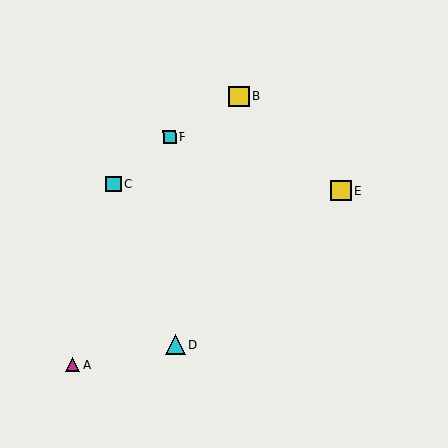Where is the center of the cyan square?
The center of the cyan square is at (170, 137).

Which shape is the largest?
The yellow square (labeled E) is the largest.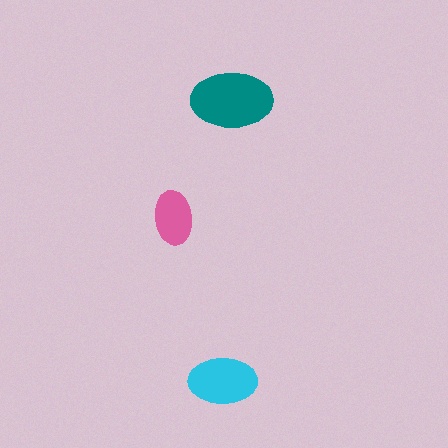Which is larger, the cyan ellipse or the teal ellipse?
The teal one.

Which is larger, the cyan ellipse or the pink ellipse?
The cyan one.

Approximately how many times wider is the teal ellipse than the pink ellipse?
About 1.5 times wider.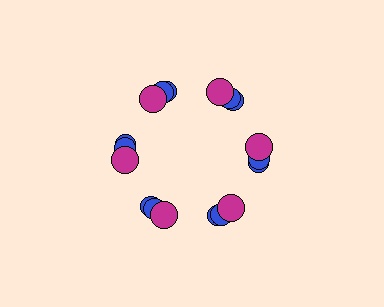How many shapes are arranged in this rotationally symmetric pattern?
There are 18 shapes, arranged in 6 groups of 3.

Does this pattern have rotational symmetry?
Yes, this pattern has 6-fold rotational symmetry. It looks the same after rotating 60 degrees around the center.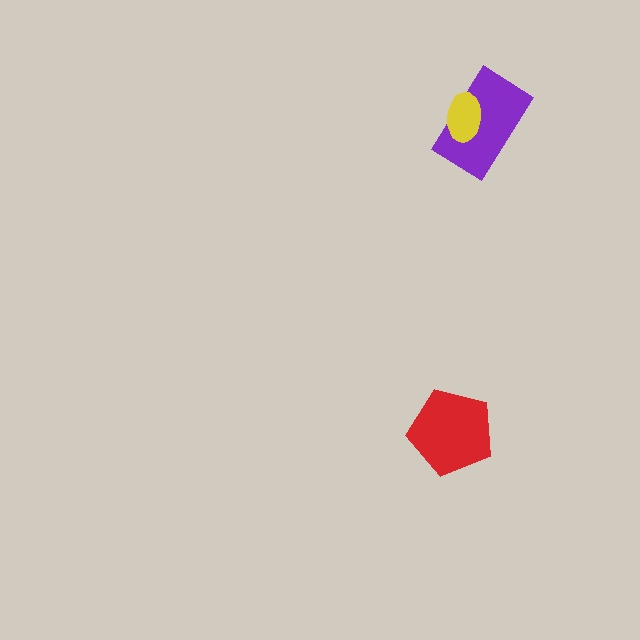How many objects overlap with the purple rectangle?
1 object overlaps with the purple rectangle.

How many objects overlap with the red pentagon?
0 objects overlap with the red pentagon.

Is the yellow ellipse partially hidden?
No, no other shape covers it.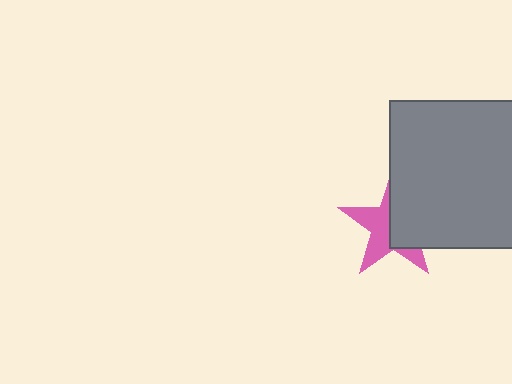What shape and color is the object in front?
The object in front is a gray square.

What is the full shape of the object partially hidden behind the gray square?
The partially hidden object is a pink star.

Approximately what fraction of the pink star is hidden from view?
Roughly 50% of the pink star is hidden behind the gray square.